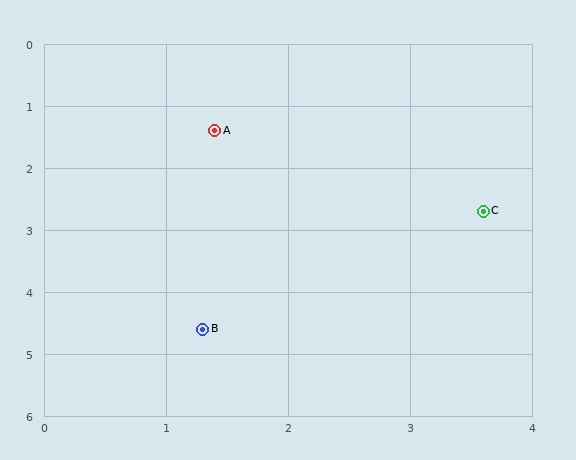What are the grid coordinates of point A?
Point A is at approximately (1.4, 1.4).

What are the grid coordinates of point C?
Point C is at approximately (3.6, 2.7).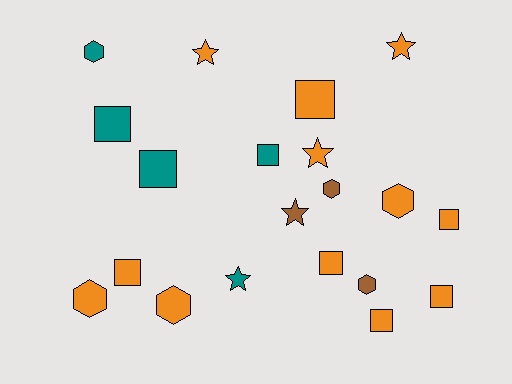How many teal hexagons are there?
There is 1 teal hexagon.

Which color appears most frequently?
Orange, with 12 objects.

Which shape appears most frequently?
Square, with 9 objects.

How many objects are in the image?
There are 20 objects.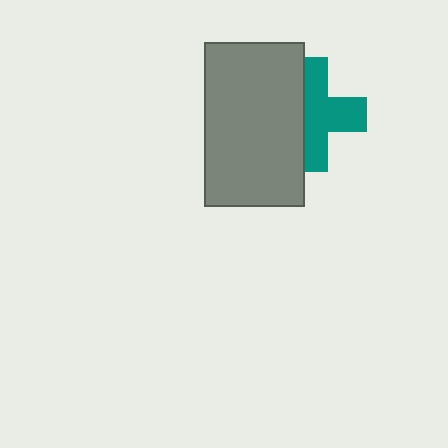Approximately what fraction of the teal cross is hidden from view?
Roughly 41% of the teal cross is hidden behind the gray rectangle.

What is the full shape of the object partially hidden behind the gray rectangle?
The partially hidden object is a teal cross.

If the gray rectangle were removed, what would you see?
You would see the complete teal cross.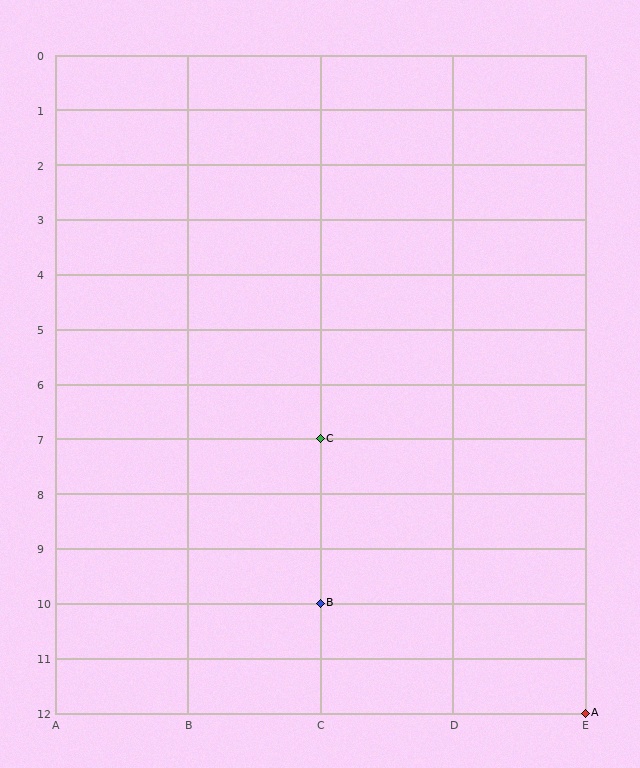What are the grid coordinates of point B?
Point B is at grid coordinates (C, 10).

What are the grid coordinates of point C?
Point C is at grid coordinates (C, 7).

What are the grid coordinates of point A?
Point A is at grid coordinates (E, 12).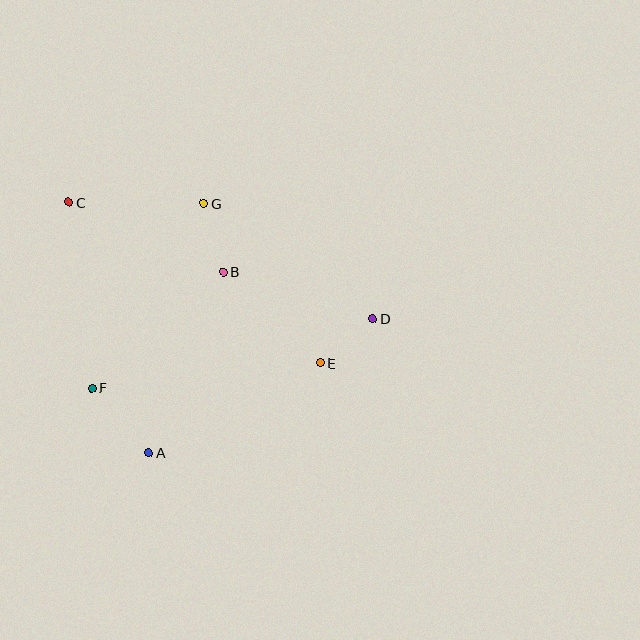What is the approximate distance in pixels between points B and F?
The distance between B and F is approximately 175 pixels.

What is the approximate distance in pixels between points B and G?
The distance between B and G is approximately 71 pixels.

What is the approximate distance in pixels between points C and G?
The distance between C and G is approximately 135 pixels.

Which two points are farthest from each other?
Points C and D are farthest from each other.